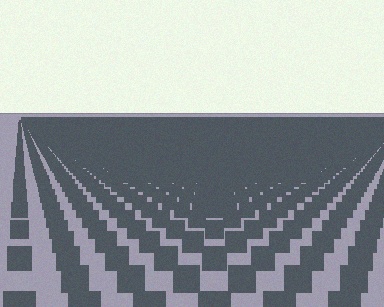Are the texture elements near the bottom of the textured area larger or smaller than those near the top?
Larger. Near the bottom, elements are closer to the viewer and appear at a bigger on-screen size.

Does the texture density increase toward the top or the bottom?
Density increases toward the top.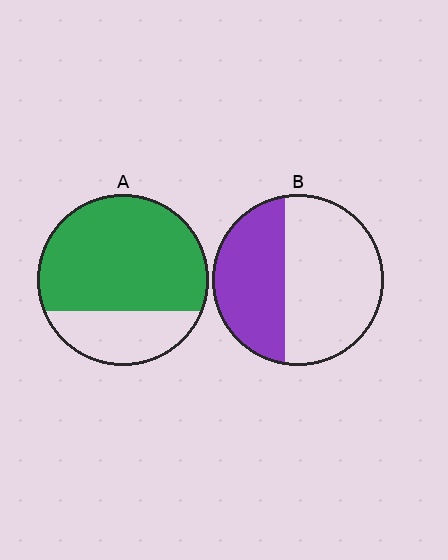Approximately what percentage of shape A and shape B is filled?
A is approximately 70% and B is approximately 40%.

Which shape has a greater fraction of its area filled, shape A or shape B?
Shape A.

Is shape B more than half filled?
No.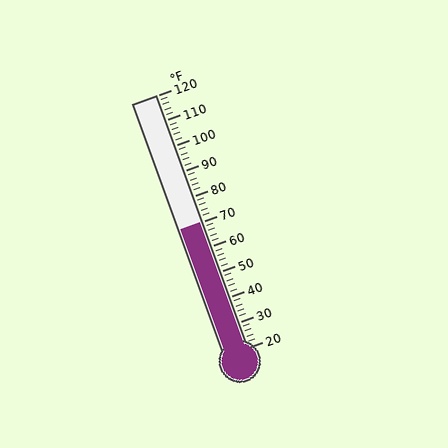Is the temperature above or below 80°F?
The temperature is below 80°F.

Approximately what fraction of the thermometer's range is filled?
The thermometer is filled to approximately 50% of its range.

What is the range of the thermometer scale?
The thermometer scale ranges from 20°F to 120°F.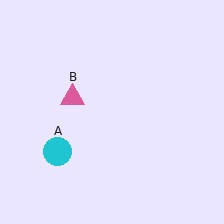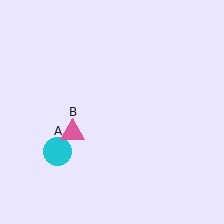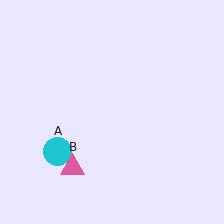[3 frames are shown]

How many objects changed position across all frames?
1 object changed position: pink triangle (object B).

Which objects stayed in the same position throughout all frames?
Cyan circle (object A) remained stationary.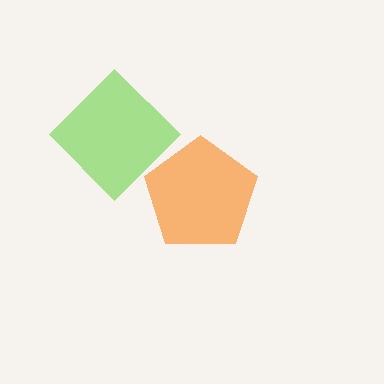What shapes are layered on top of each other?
The layered shapes are: a lime diamond, an orange pentagon.